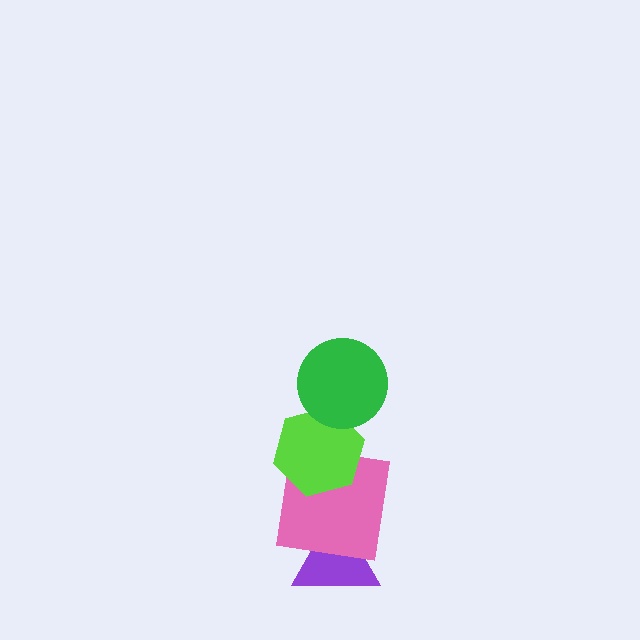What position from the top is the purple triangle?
The purple triangle is 4th from the top.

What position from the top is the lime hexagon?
The lime hexagon is 2nd from the top.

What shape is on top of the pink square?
The lime hexagon is on top of the pink square.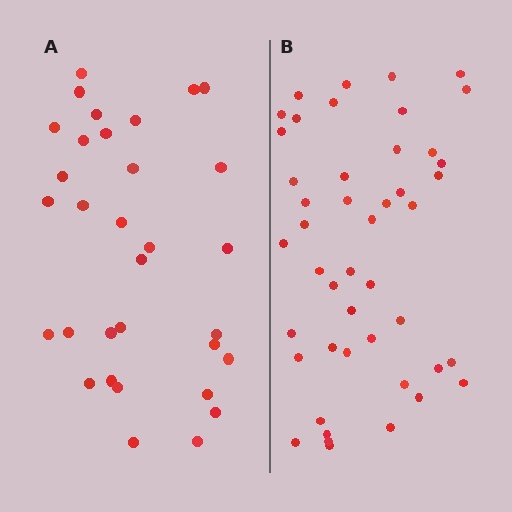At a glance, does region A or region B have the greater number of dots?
Region B (the right region) has more dots.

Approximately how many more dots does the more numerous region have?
Region B has approximately 15 more dots than region A.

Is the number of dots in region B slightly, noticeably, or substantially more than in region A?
Region B has noticeably more, but not dramatically so. The ratio is roughly 1.4 to 1.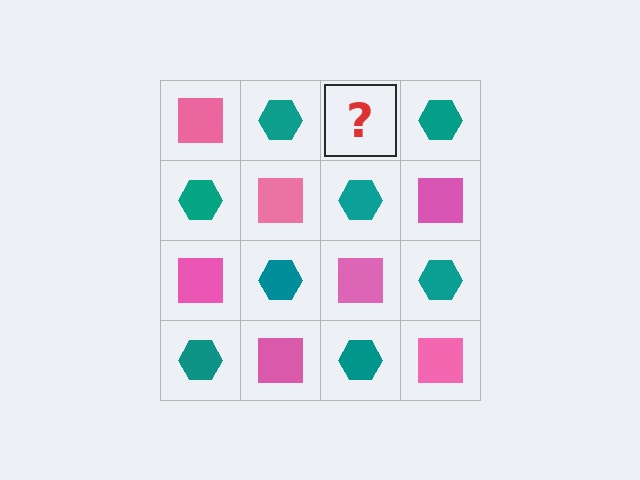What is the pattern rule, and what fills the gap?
The rule is that it alternates pink square and teal hexagon in a checkerboard pattern. The gap should be filled with a pink square.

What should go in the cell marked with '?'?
The missing cell should contain a pink square.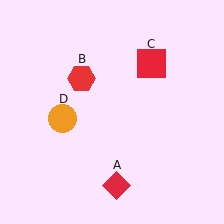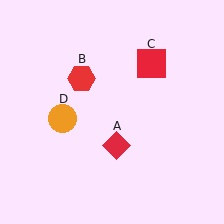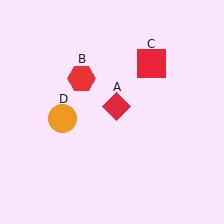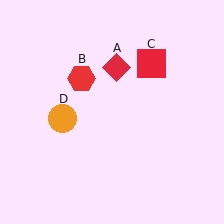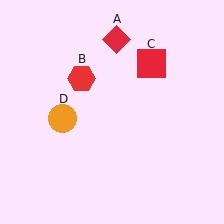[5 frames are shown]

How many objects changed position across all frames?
1 object changed position: red diamond (object A).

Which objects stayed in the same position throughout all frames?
Red hexagon (object B) and red square (object C) and orange circle (object D) remained stationary.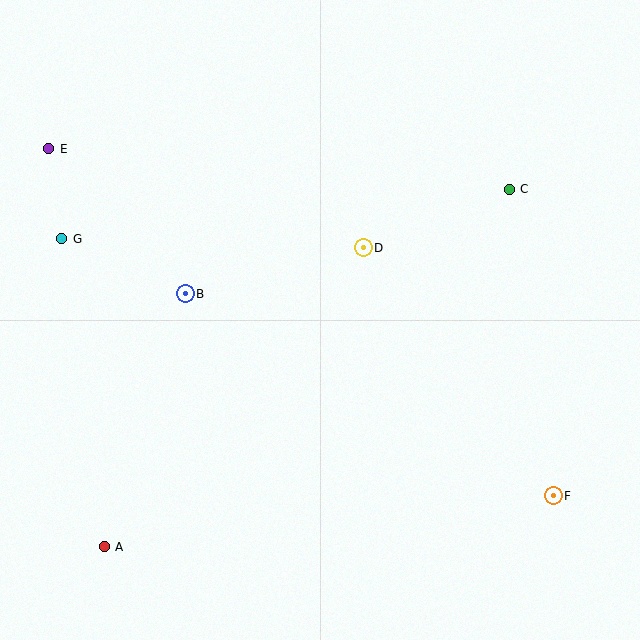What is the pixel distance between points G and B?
The distance between G and B is 135 pixels.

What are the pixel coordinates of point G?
Point G is at (62, 239).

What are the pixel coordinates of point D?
Point D is at (363, 248).